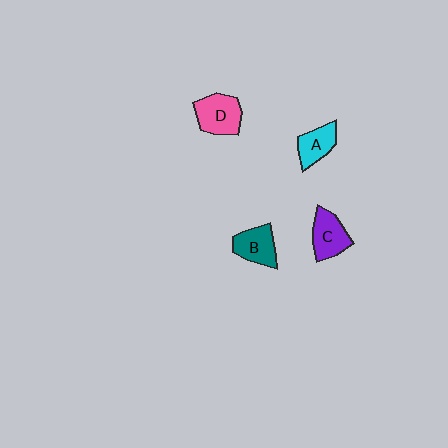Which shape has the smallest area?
Shape A (cyan).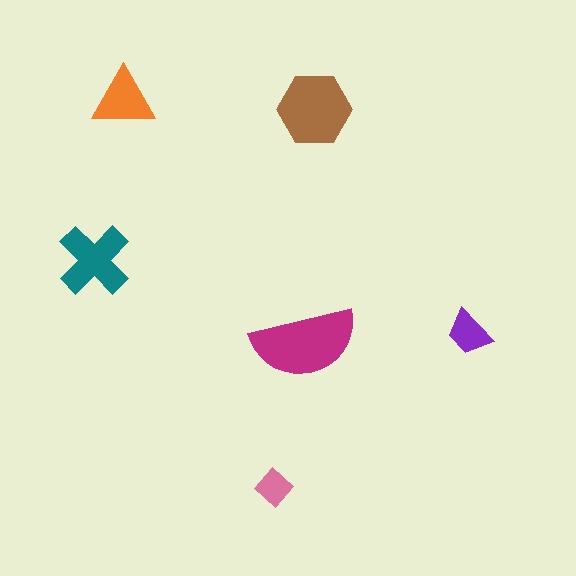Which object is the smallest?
The pink diamond.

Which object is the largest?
The magenta semicircle.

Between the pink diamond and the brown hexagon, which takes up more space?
The brown hexagon.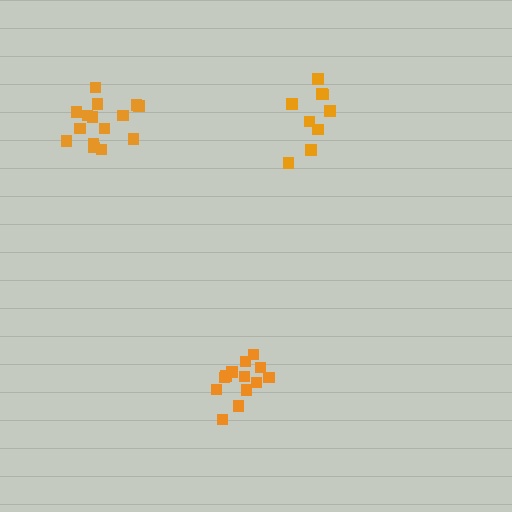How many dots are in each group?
Group 1: 13 dots, Group 2: 9 dots, Group 3: 15 dots (37 total).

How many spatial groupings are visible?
There are 3 spatial groupings.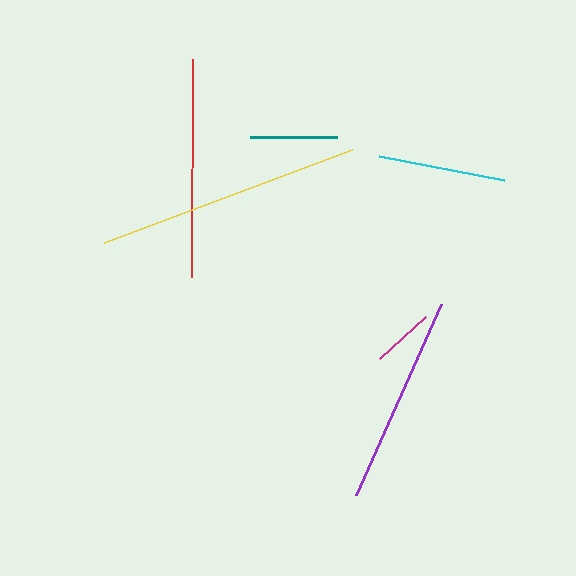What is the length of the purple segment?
The purple segment is approximately 209 pixels long.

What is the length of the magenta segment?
The magenta segment is approximately 62 pixels long.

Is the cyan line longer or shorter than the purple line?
The purple line is longer than the cyan line.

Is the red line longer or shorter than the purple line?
The red line is longer than the purple line.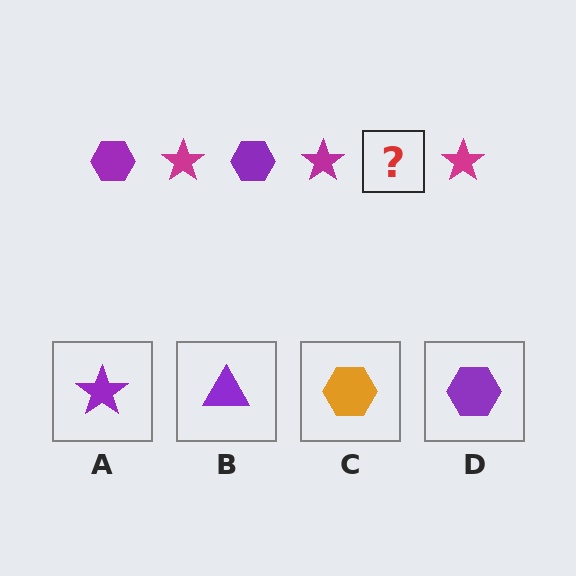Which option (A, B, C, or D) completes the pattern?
D.